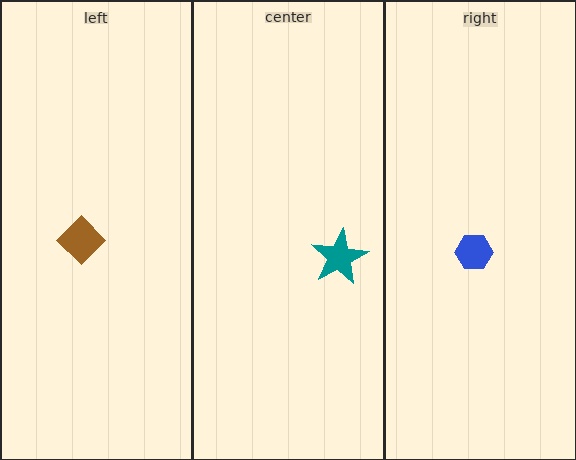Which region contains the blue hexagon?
The right region.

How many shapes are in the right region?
1.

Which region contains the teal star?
The center region.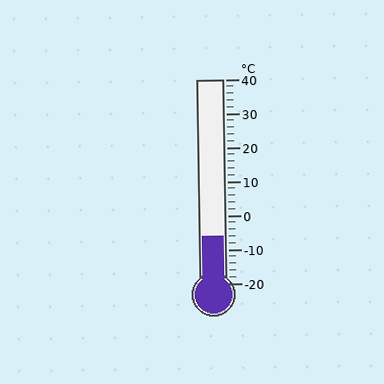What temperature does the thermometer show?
The thermometer shows approximately -6°C.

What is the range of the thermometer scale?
The thermometer scale ranges from -20°C to 40°C.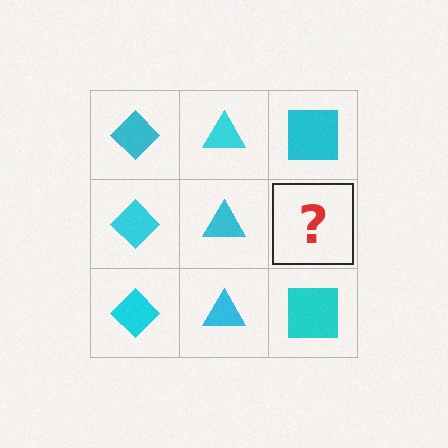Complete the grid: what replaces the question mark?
The question mark should be replaced with a cyan square.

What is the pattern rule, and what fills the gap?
The rule is that each column has a consistent shape. The gap should be filled with a cyan square.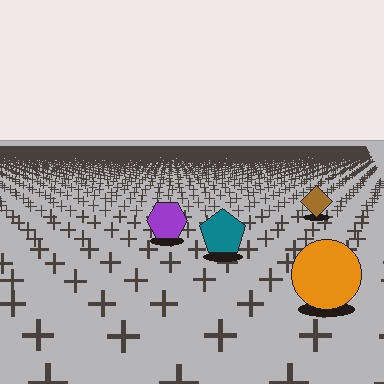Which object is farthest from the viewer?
The brown diamond is farthest from the viewer. It appears smaller and the ground texture around it is denser.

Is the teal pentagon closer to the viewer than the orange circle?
No. The orange circle is closer — you can tell from the texture gradient: the ground texture is coarser near it.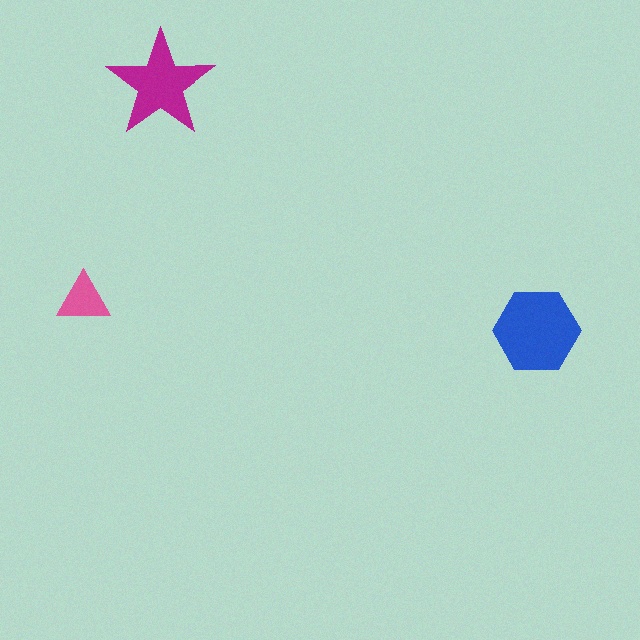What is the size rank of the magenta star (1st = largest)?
2nd.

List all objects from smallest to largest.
The pink triangle, the magenta star, the blue hexagon.